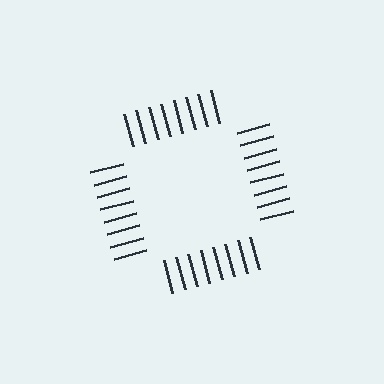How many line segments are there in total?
32 — 8 along each of the 4 edges.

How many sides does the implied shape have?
4 sides — the line-ends trace a square.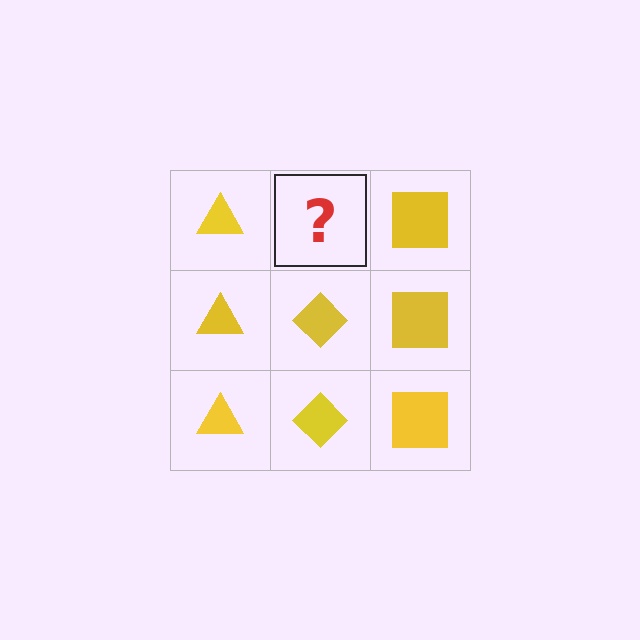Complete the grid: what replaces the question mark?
The question mark should be replaced with a yellow diamond.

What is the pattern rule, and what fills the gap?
The rule is that each column has a consistent shape. The gap should be filled with a yellow diamond.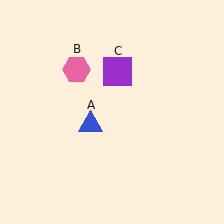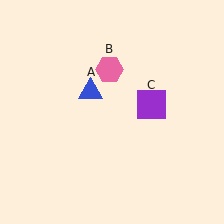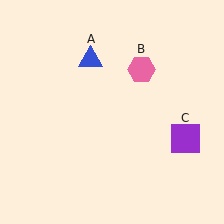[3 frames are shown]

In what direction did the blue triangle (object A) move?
The blue triangle (object A) moved up.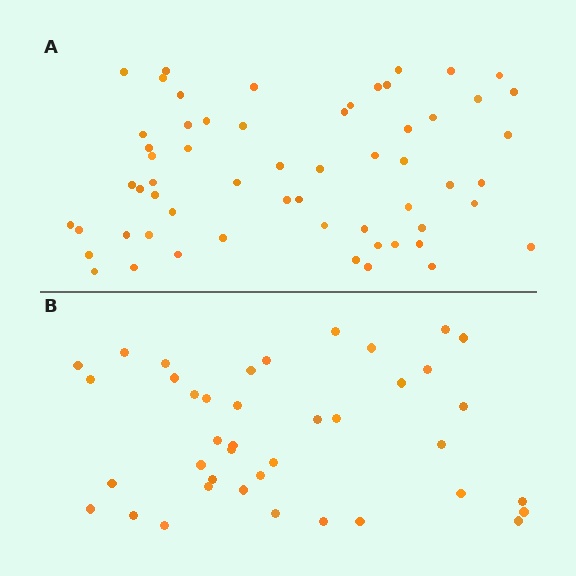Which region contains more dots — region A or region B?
Region A (the top region) has more dots.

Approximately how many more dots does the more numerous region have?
Region A has approximately 20 more dots than region B.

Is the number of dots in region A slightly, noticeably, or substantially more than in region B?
Region A has substantially more. The ratio is roughly 1.5 to 1.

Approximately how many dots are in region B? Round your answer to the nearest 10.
About 40 dots.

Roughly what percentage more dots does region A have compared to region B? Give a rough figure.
About 50% more.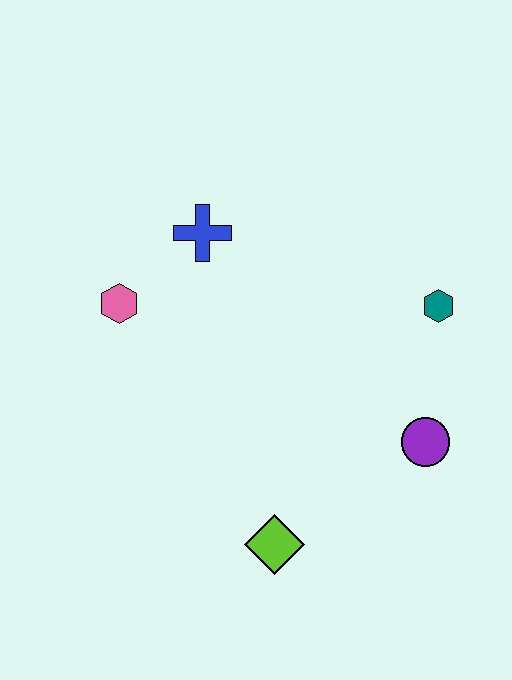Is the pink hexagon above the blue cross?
No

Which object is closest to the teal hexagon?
The purple circle is closest to the teal hexagon.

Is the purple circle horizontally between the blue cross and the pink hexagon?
No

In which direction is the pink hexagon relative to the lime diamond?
The pink hexagon is above the lime diamond.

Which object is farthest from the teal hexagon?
The pink hexagon is farthest from the teal hexagon.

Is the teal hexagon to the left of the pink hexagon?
No